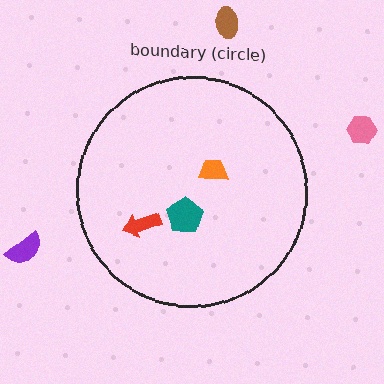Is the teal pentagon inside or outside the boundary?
Inside.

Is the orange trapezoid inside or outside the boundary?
Inside.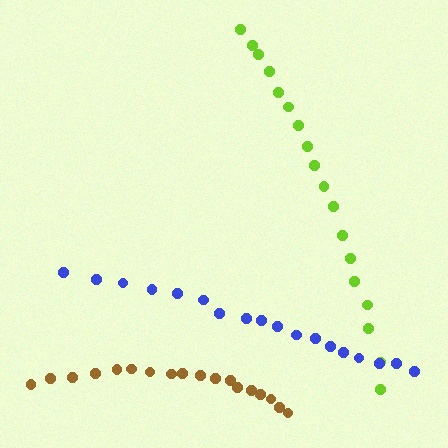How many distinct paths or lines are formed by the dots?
There are 3 distinct paths.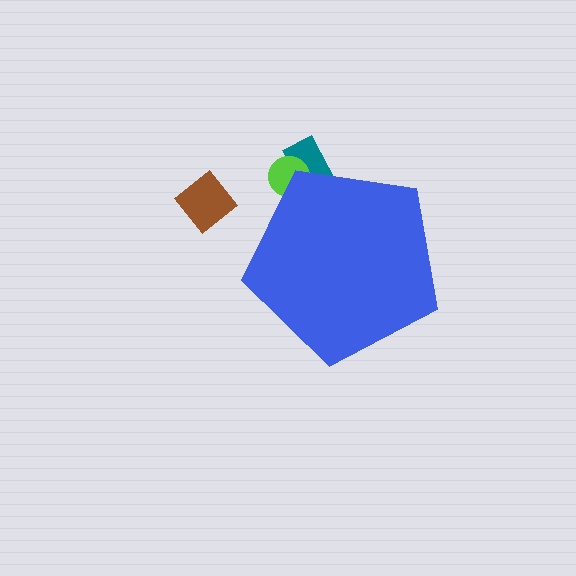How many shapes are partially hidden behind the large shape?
2 shapes are partially hidden.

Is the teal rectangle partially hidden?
Yes, the teal rectangle is partially hidden behind the blue pentagon.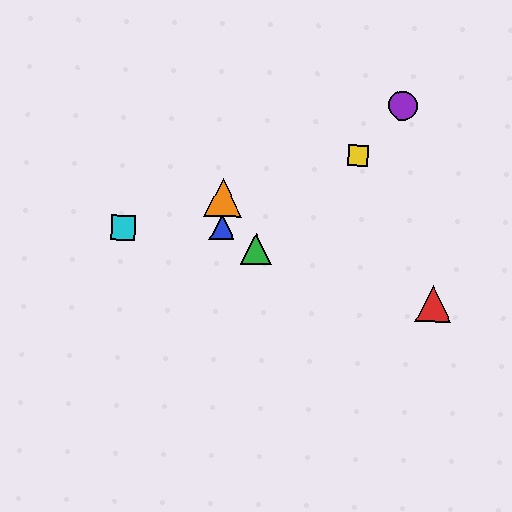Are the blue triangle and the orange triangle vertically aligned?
Yes, both are at x≈222.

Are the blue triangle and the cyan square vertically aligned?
No, the blue triangle is at x≈222 and the cyan square is at x≈123.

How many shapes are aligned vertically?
2 shapes (the blue triangle, the orange triangle) are aligned vertically.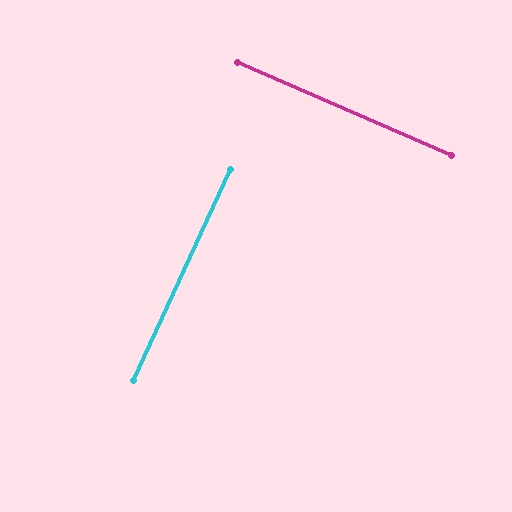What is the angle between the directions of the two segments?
Approximately 89 degrees.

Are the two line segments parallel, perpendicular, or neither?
Perpendicular — they meet at approximately 89°.